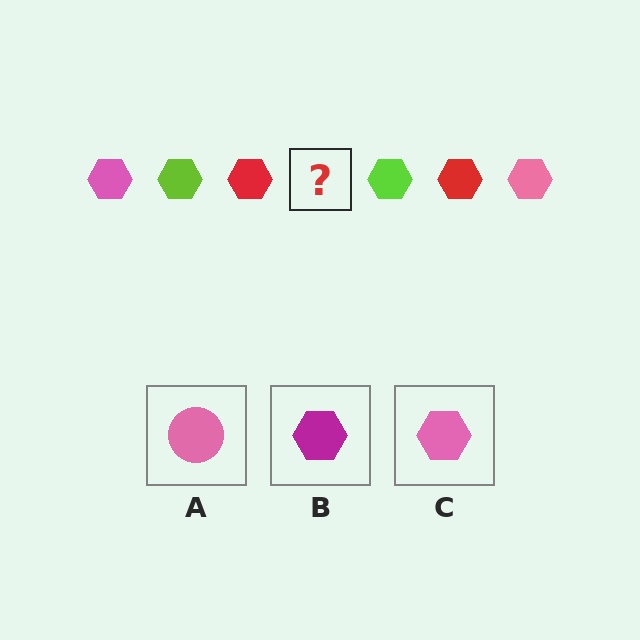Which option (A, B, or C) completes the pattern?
C.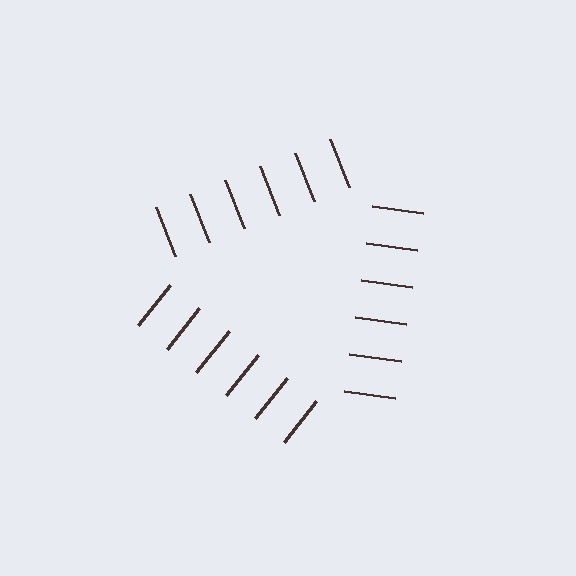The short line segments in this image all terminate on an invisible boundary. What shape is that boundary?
An illusory triangle — the line segments terminate on its edges but no continuous stroke is drawn.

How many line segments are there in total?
18 — 6 along each of the 3 edges.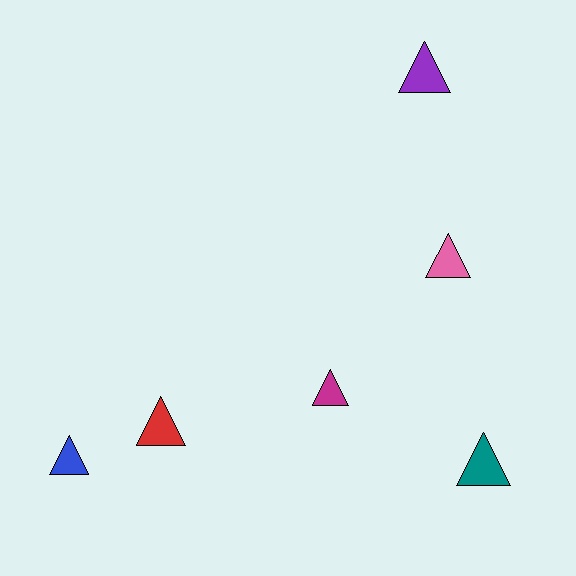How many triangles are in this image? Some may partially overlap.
There are 6 triangles.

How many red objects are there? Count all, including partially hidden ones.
There is 1 red object.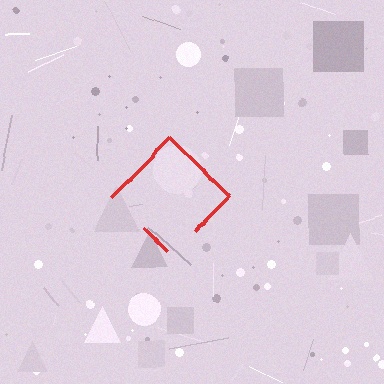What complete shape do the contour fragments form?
The contour fragments form a diamond.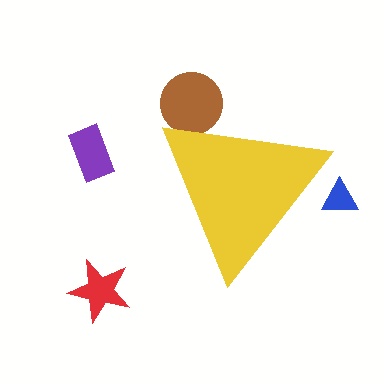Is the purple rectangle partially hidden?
No, the purple rectangle is fully visible.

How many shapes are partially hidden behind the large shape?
2 shapes are partially hidden.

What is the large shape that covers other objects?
A yellow triangle.